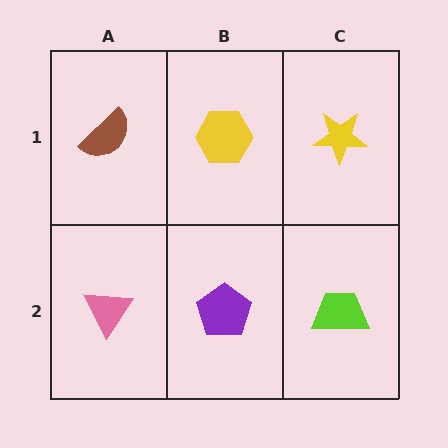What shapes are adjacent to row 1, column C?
A lime trapezoid (row 2, column C), a yellow hexagon (row 1, column B).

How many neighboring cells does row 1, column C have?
2.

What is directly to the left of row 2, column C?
A purple pentagon.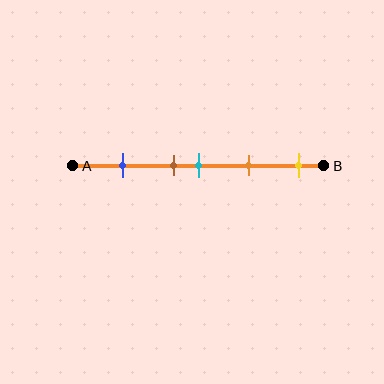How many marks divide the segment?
There are 5 marks dividing the segment.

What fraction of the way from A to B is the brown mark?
The brown mark is approximately 40% (0.4) of the way from A to B.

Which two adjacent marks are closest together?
The brown and cyan marks are the closest adjacent pair.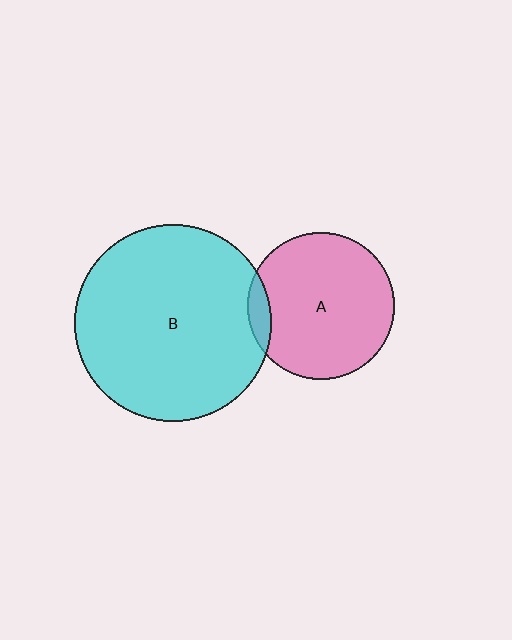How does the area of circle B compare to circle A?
Approximately 1.8 times.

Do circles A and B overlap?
Yes.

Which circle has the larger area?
Circle B (cyan).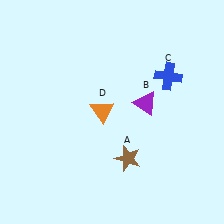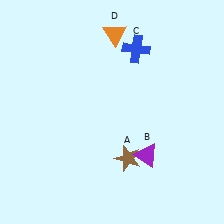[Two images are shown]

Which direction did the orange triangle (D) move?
The orange triangle (D) moved up.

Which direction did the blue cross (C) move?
The blue cross (C) moved left.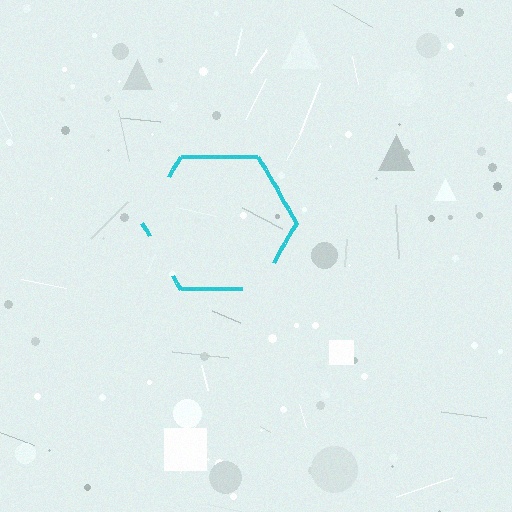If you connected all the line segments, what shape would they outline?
They would outline a hexagon.